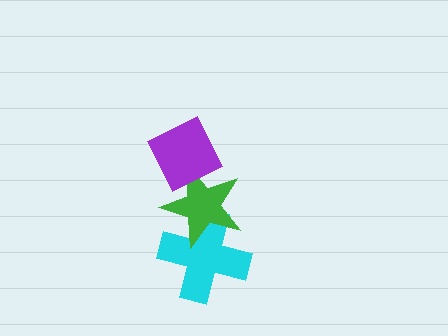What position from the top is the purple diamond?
The purple diamond is 1st from the top.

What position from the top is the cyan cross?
The cyan cross is 3rd from the top.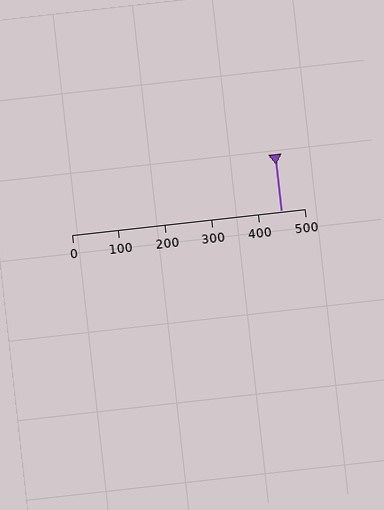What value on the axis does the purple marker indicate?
The marker indicates approximately 450.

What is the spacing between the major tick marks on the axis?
The major ticks are spaced 100 apart.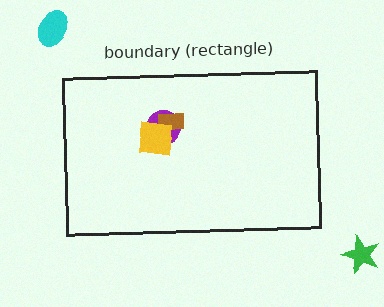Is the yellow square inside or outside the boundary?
Inside.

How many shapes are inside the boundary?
3 inside, 2 outside.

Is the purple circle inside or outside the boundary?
Inside.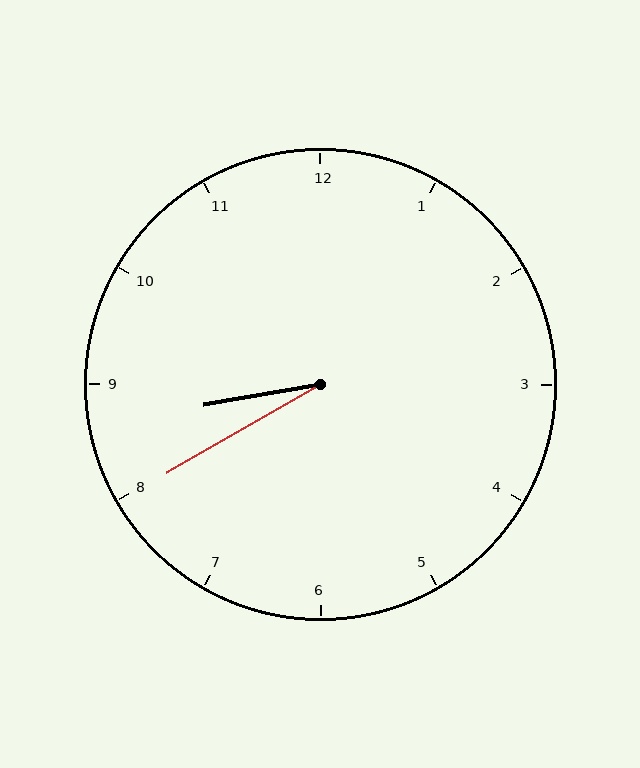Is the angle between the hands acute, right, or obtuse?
It is acute.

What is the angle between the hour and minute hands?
Approximately 20 degrees.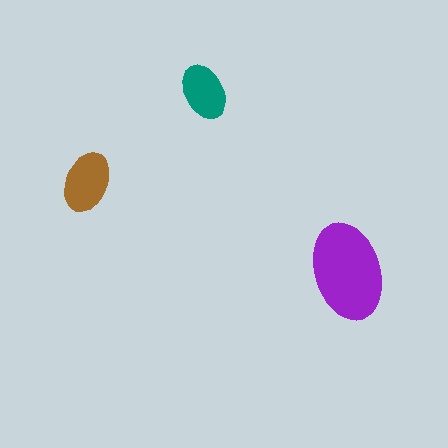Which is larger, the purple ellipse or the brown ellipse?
The purple one.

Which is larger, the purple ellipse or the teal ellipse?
The purple one.